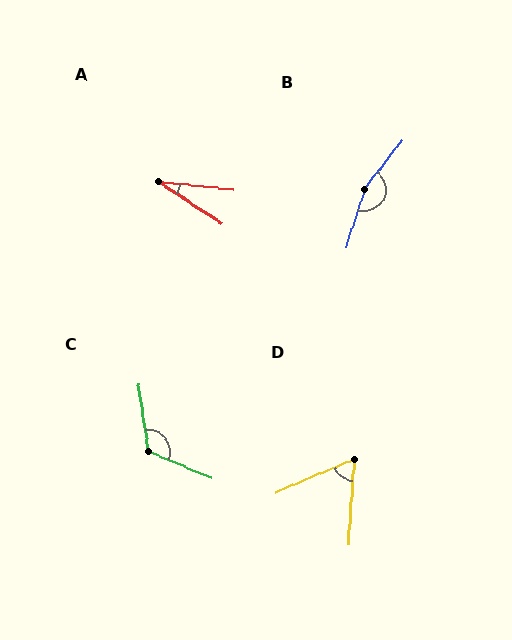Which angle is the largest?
B, at approximately 159 degrees.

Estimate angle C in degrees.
Approximately 121 degrees.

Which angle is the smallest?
A, at approximately 27 degrees.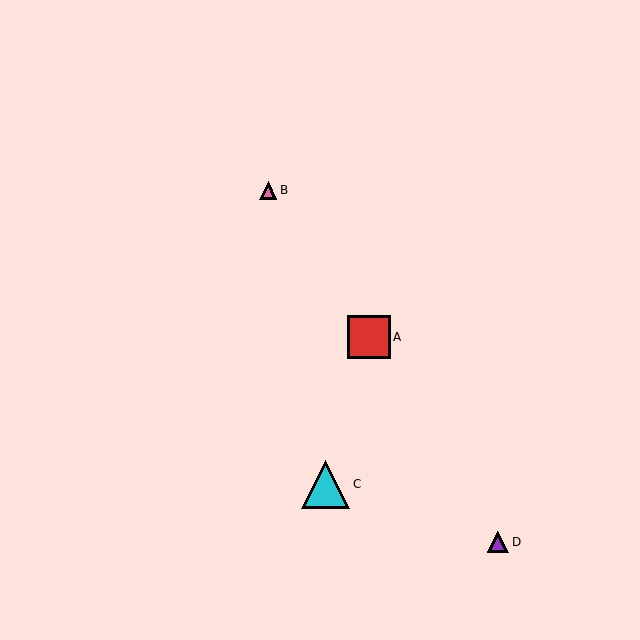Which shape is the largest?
The cyan triangle (labeled C) is the largest.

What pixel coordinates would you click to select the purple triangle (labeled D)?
Click at (498, 542) to select the purple triangle D.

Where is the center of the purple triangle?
The center of the purple triangle is at (498, 542).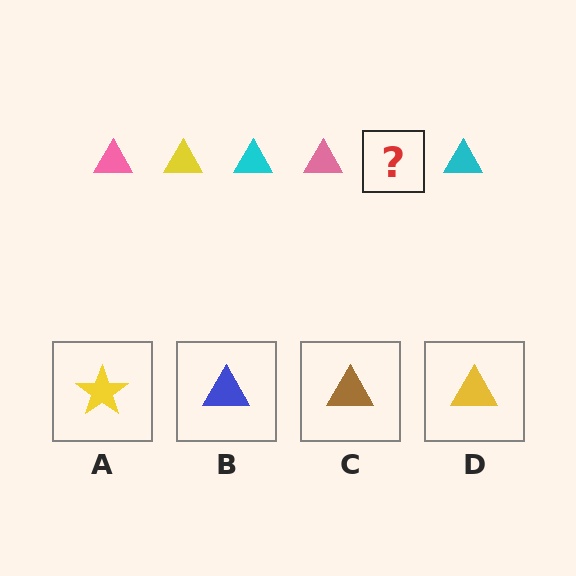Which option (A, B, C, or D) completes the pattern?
D.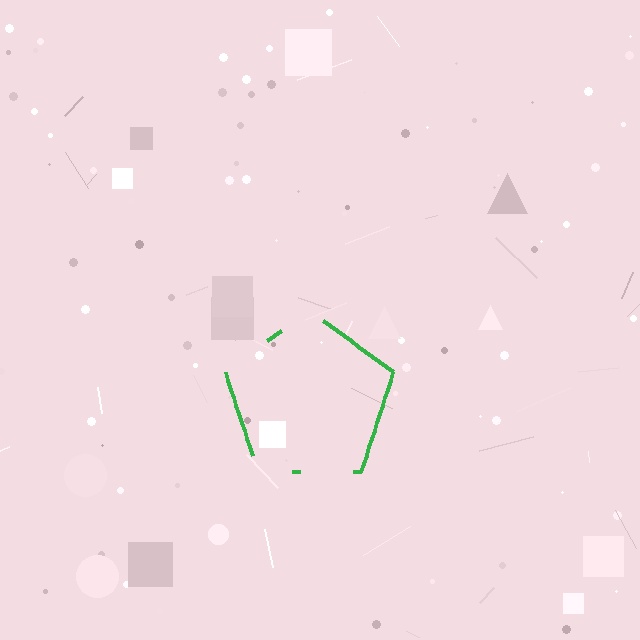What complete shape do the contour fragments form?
The contour fragments form a pentagon.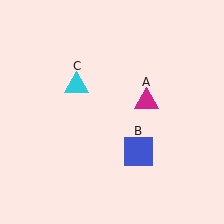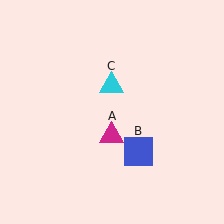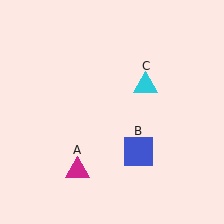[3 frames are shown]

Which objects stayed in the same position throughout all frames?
Blue square (object B) remained stationary.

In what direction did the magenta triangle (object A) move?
The magenta triangle (object A) moved down and to the left.